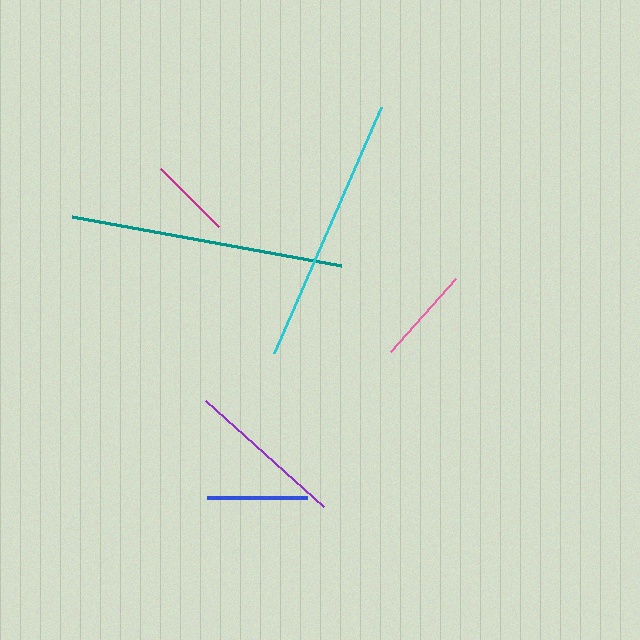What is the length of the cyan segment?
The cyan segment is approximately 268 pixels long.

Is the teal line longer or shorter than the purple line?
The teal line is longer than the purple line.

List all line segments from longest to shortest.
From longest to shortest: teal, cyan, purple, blue, pink, magenta.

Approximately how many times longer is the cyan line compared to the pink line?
The cyan line is approximately 2.7 times the length of the pink line.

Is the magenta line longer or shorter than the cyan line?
The cyan line is longer than the magenta line.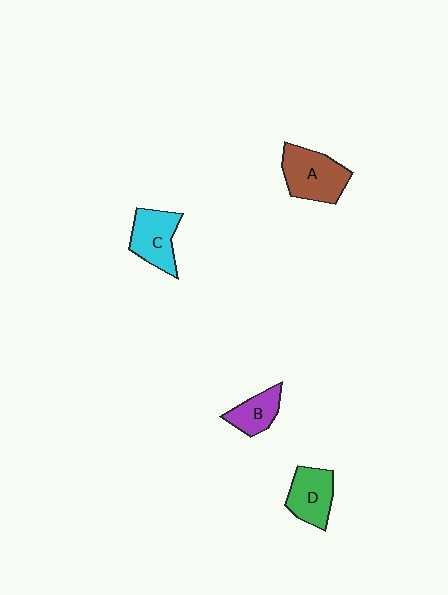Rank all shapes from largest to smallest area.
From largest to smallest: A (brown), C (cyan), D (green), B (purple).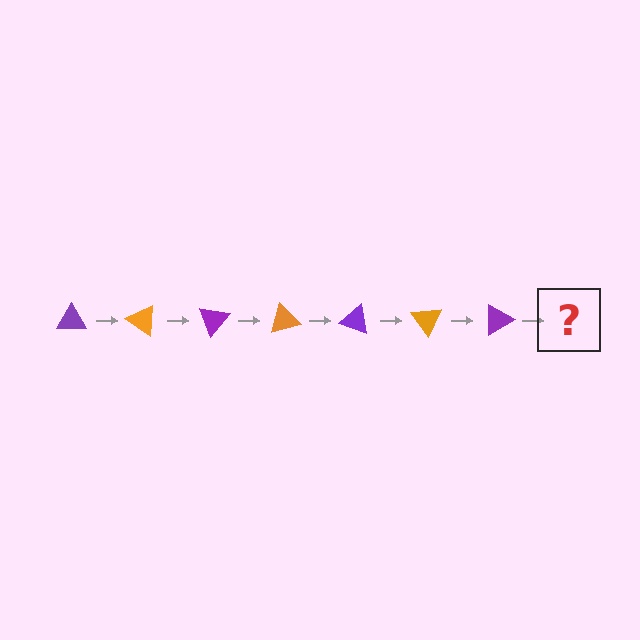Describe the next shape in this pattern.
It should be an orange triangle, rotated 245 degrees from the start.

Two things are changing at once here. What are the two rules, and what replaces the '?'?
The two rules are that it rotates 35 degrees each step and the color cycles through purple and orange. The '?' should be an orange triangle, rotated 245 degrees from the start.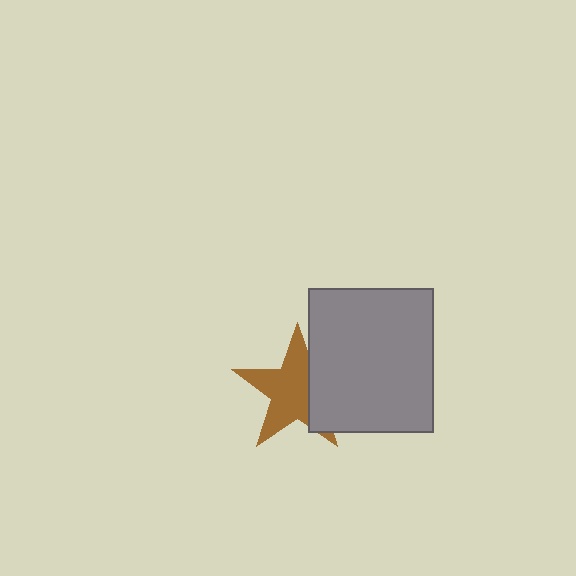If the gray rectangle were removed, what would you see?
You would see the complete brown star.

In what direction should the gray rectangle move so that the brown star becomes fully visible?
The gray rectangle should move right. That is the shortest direction to clear the overlap and leave the brown star fully visible.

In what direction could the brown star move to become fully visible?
The brown star could move left. That would shift it out from behind the gray rectangle entirely.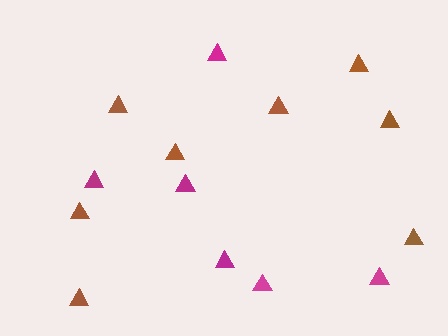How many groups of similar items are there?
There are 2 groups: one group of magenta triangles (6) and one group of brown triangles (8).